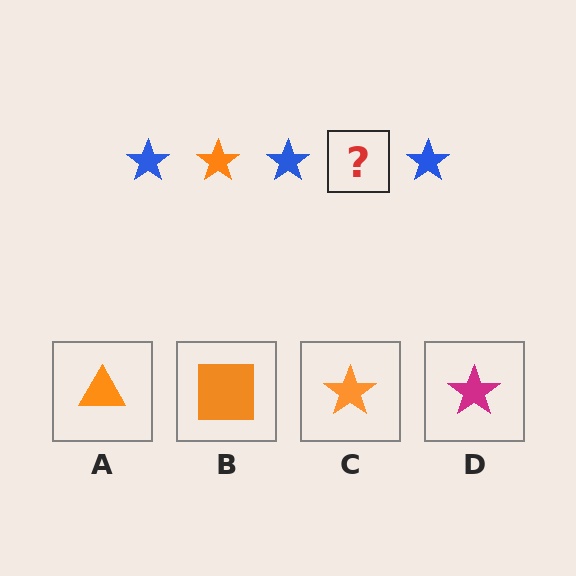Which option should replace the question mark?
Option C.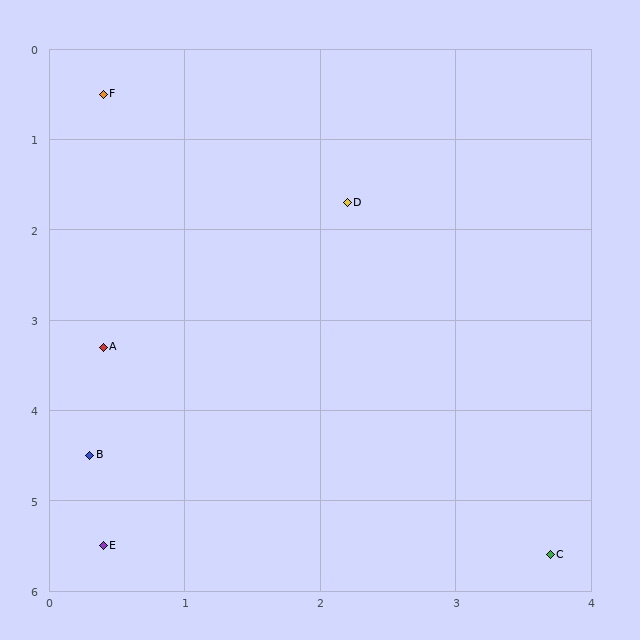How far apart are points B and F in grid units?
Points B and F are about 4.0 grid units apart.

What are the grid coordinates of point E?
Point E is at approximately (0.4, 5.5).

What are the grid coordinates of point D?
Point D is at approximately (2.2, 1.7).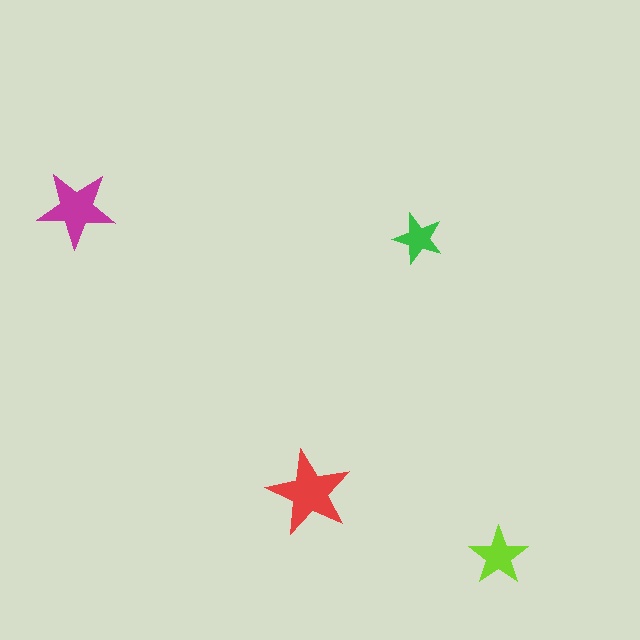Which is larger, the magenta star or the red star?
The red one.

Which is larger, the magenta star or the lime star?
The magenta one.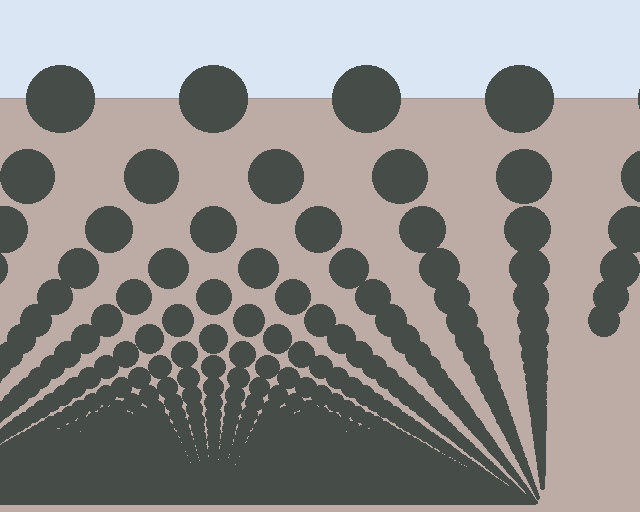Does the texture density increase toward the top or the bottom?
Density increases toward the bottom.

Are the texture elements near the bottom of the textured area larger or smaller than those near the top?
Smaller. The gradient is inverted — elements near the bottom are smaller and denser.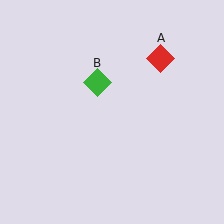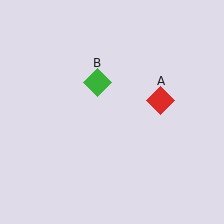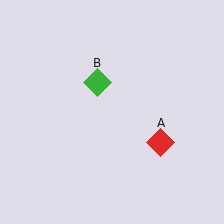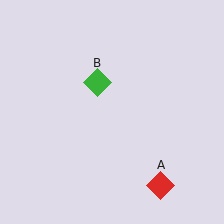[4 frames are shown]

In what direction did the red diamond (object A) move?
The red diamond (object A) moved down.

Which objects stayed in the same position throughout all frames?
Green diamond (object B) remained stationary.